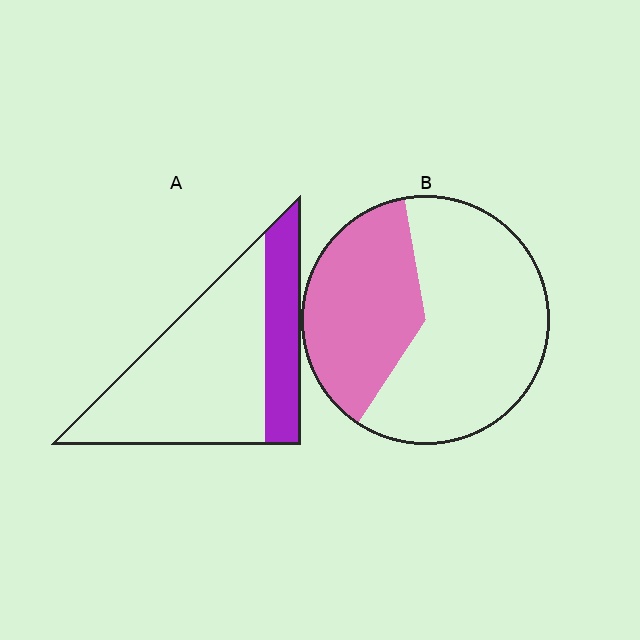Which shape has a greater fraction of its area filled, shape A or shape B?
Shape B.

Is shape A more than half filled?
No.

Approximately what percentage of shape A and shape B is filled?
A is approximately 25% and B is approximately 40%.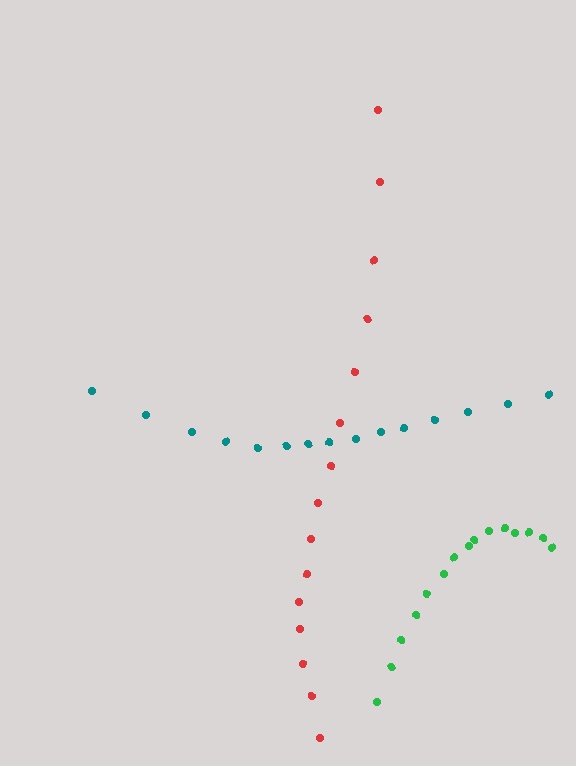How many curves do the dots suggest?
There are 3 distinct paths.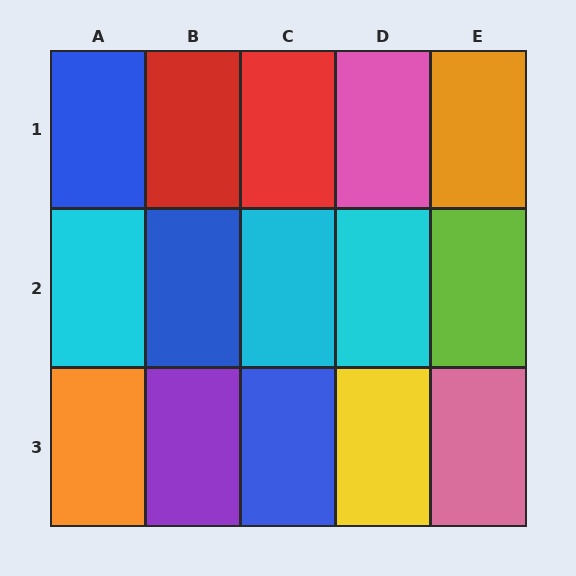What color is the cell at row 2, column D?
Cyan.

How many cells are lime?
1 cell is lime.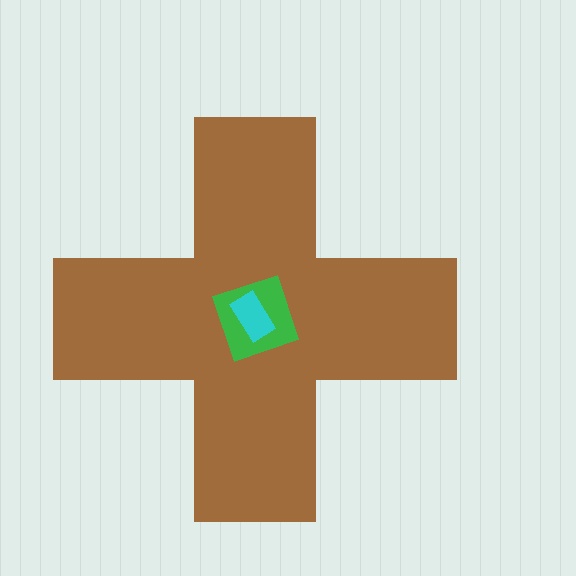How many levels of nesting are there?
3.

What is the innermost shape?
The cyan rectangle.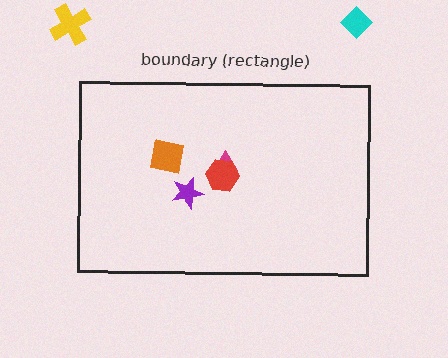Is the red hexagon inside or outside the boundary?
Inside.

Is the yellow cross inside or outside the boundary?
Outside.